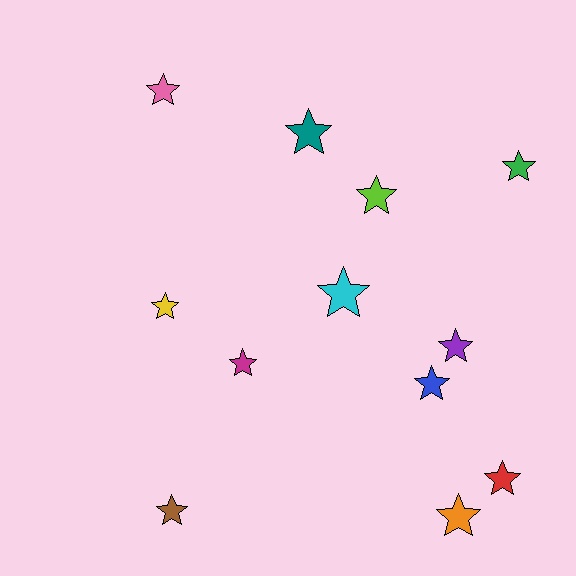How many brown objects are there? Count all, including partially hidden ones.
There is 1 brown object.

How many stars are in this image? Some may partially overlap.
There are 12 stars.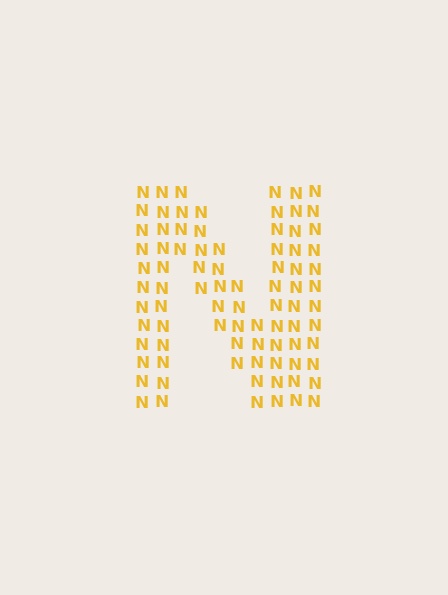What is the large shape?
The large shape is the letter N.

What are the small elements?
The small elements are letter N's.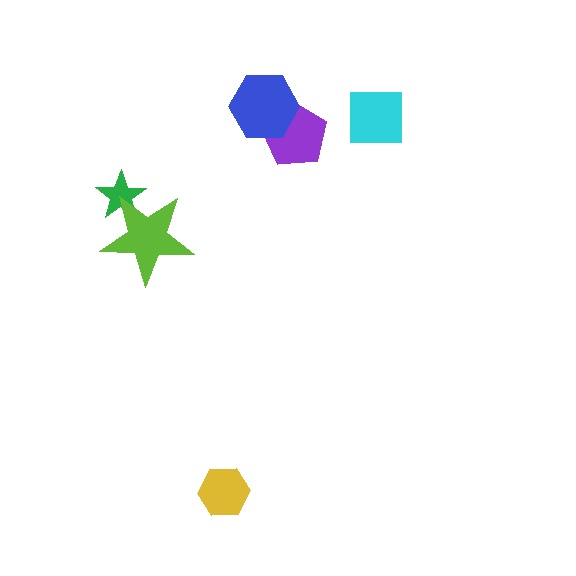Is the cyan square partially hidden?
No, no other shape covers it.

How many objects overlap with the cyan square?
0 objects overlap with the cyan square.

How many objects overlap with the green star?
1 object overlaps with the green star.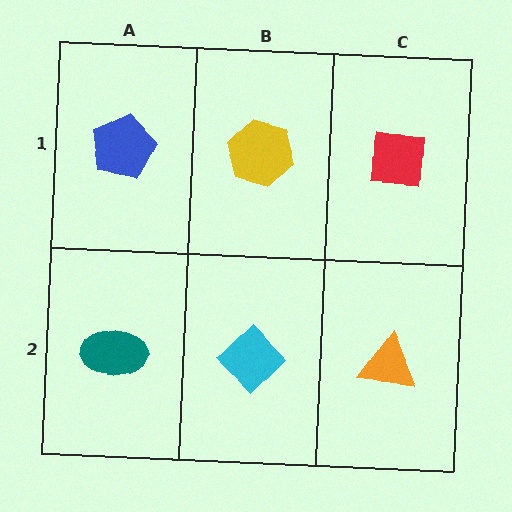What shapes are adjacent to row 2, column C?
A red square (row 1, column C), a cyan diamond (row 2, column B).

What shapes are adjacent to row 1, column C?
An orange triangle (row 2, column C), a yellow hexagon (row 1, column B).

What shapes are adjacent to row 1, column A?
A teal ellipse (row 2, column A), a yellow hexagon (row 1, column B).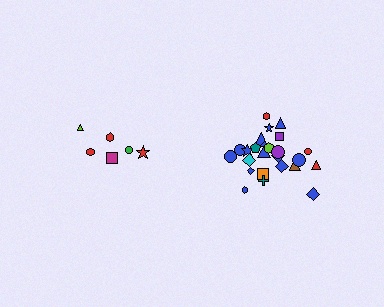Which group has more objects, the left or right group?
The right group.